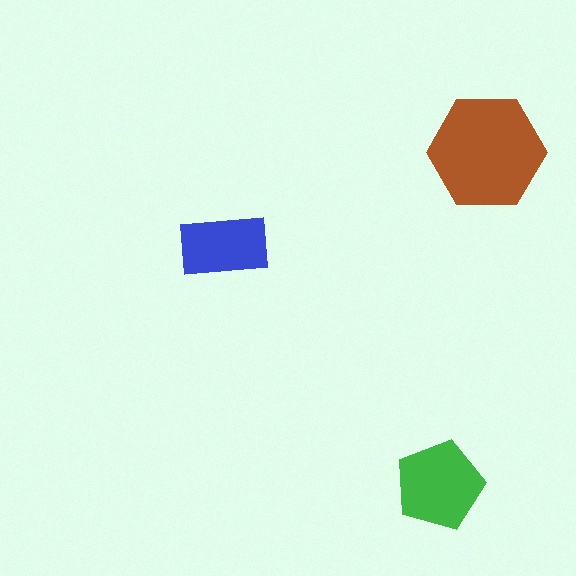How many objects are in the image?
There are 3 objects in the image.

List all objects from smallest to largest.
The blue rectangle, the green pentagon, the brown hexagon.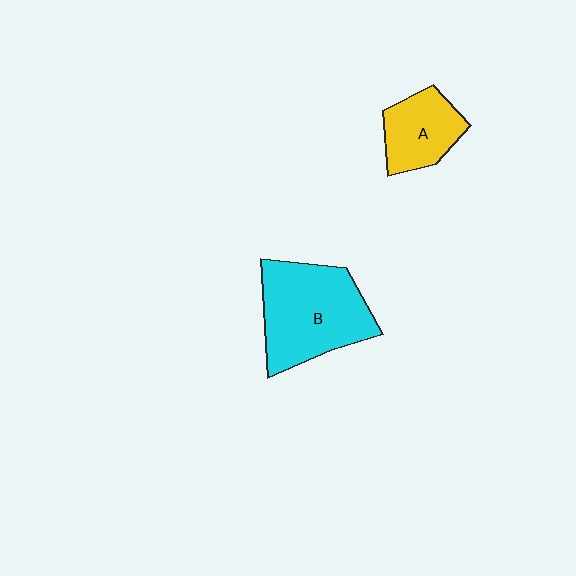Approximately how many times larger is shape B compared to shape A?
Approximately 1.8 times.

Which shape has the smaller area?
Shape A (yellow).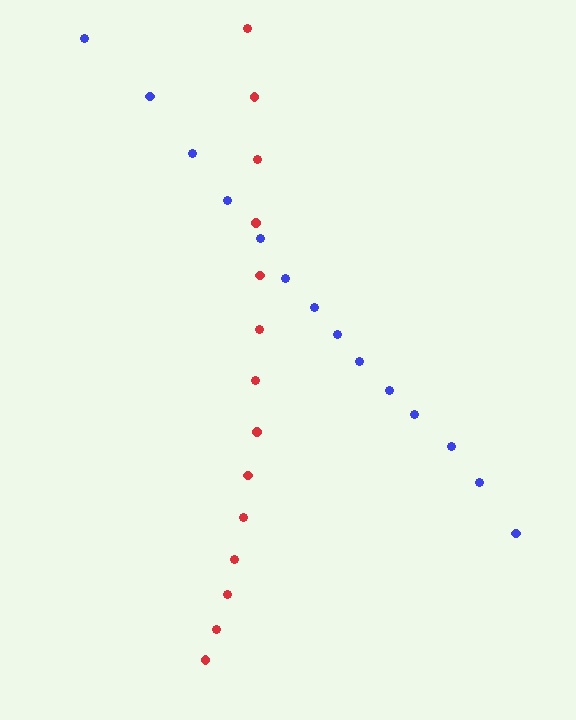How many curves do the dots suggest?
There are 2 distinct paths.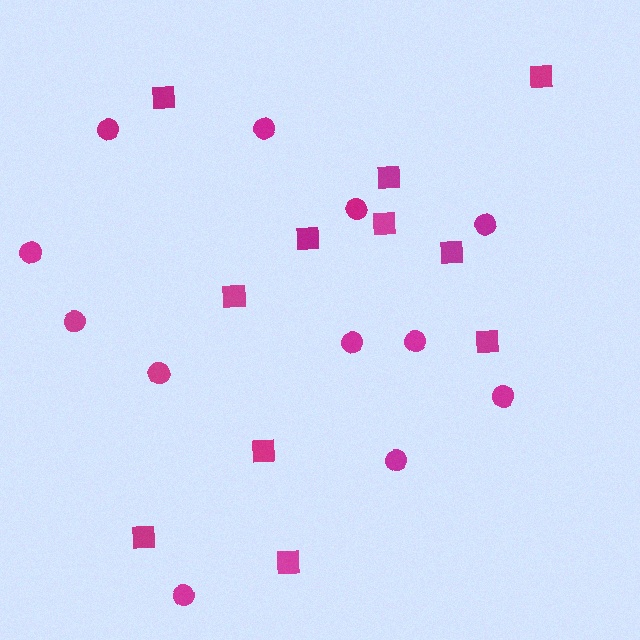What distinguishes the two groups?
There are 2 groups: one group of circles (12) and one group of squares (11).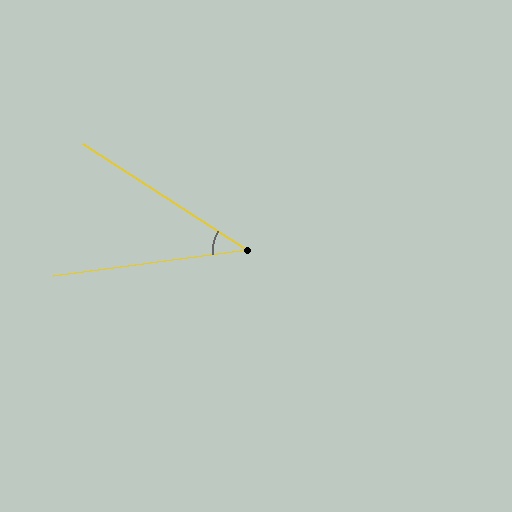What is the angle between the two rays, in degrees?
Approximately 40 degrees.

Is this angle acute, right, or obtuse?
It is acute.